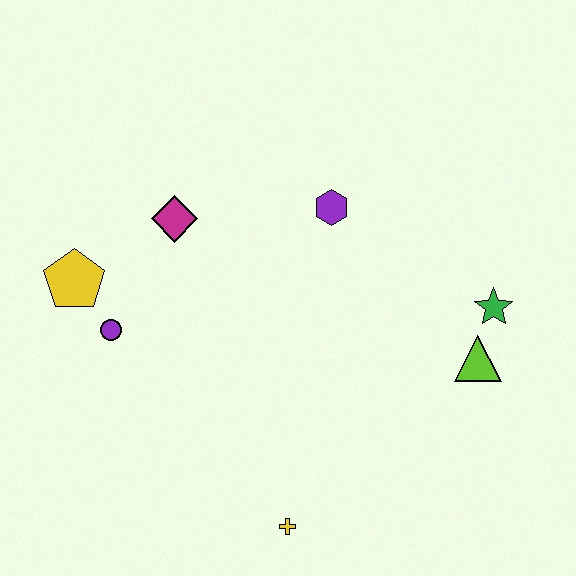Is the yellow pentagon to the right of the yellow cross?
No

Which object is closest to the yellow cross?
The lime triangle is closest to the yellow cross.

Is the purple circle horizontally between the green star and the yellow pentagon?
Yes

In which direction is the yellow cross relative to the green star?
The yellow cross is below the green star.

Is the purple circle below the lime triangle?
No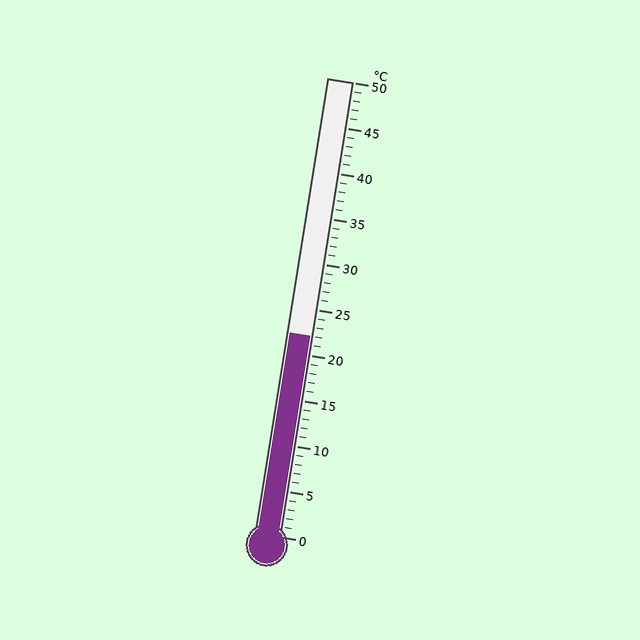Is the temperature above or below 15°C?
The temperature is above 15°C.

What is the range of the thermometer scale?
The thermometer scale ranges from 0°C to 50°C.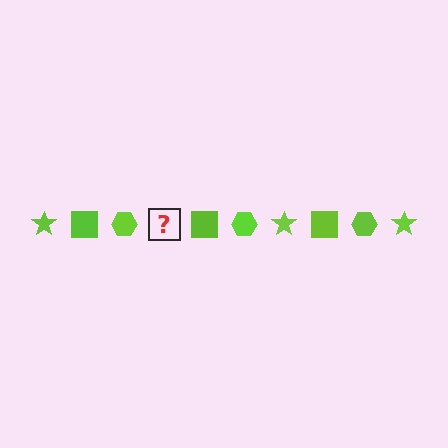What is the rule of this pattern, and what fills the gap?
The rule is that the pattern cycles through star, square, hexagon shapes in lime. The gap should be filled with a lime star.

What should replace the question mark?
The question mark should be replaced with a lime star.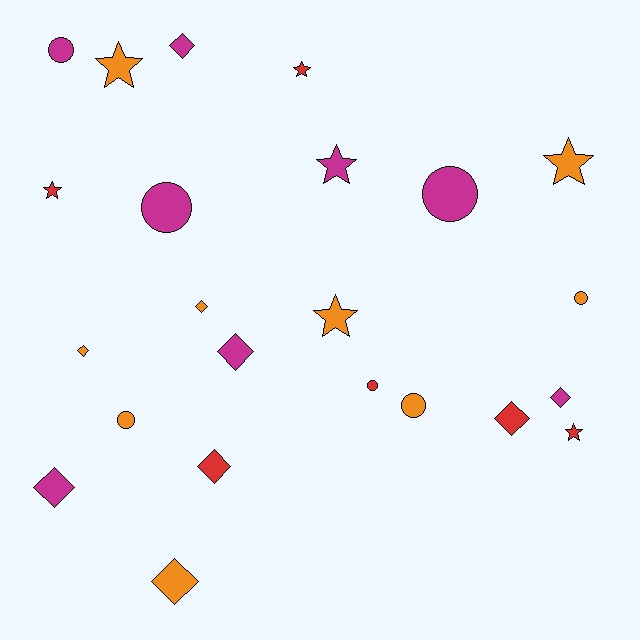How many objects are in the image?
There are 23 objects.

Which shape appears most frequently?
Diamond, with 9 objects.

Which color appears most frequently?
Orange, with 9 objects.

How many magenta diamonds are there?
There are 4 magenta diamonds.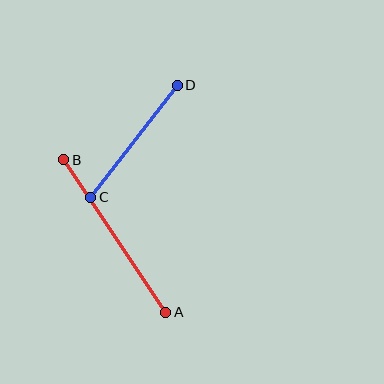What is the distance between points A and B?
The distance is approximately 183 pixels.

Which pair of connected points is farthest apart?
Points A and B are farthest apart.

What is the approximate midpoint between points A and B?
The midpoint is at approximately (115, 236) pixels.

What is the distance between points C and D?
The distance is approximately 142 pixels.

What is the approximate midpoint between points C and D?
The midpoint is at approximately (134, 141) pixels.